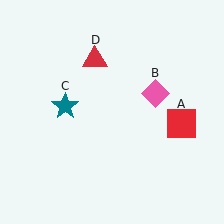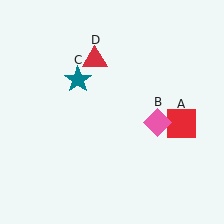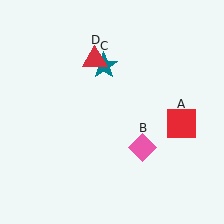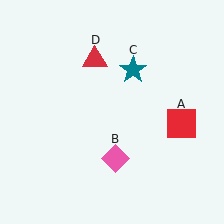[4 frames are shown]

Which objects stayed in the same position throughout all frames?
Red square (object A) and red triangle (object D) remained stationary.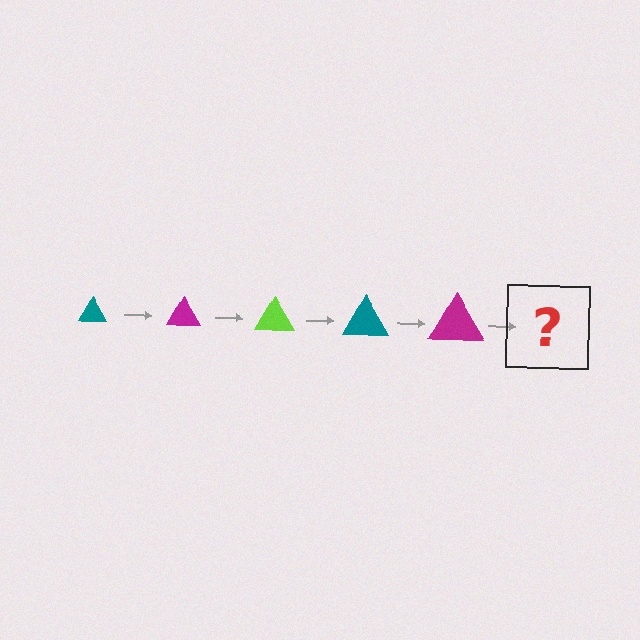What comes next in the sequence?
The next element should be a lime triangle, larger than the previous one.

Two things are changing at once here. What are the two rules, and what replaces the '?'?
The two rules are that the triangle grows larger each step and the color cycles through teal, magenta, and lime. The '?' should be a lime triangle, larger than the previous one.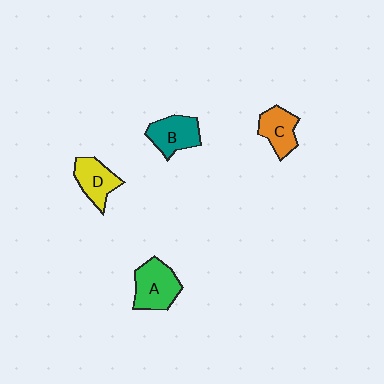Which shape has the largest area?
Shape A (green).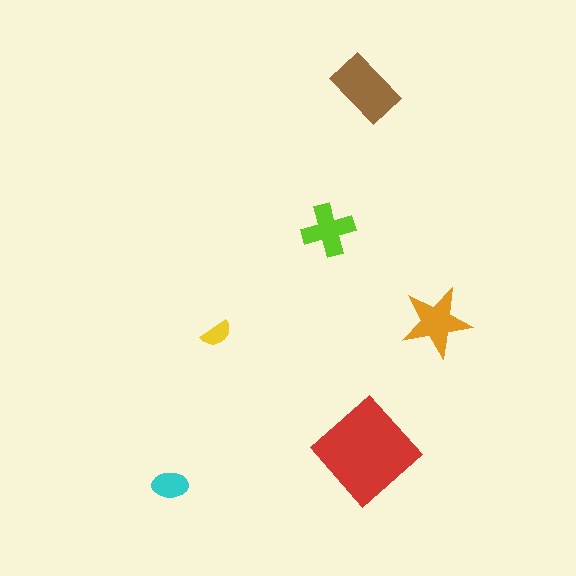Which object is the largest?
The red diamond.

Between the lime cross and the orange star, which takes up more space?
The orange star.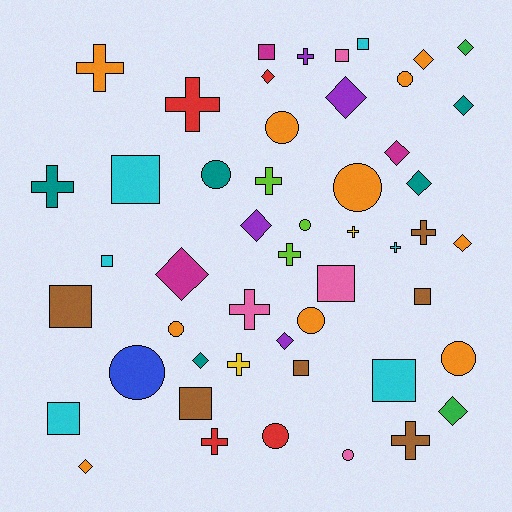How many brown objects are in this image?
There are 6 brown objects.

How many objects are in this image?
There are 50 objects.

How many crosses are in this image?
There are 13 crosses.